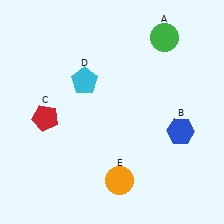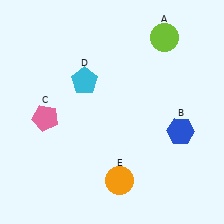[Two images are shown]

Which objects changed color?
A changed from green to lime. C changed from red to pink.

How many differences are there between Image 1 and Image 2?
There are 2 differences between the two images.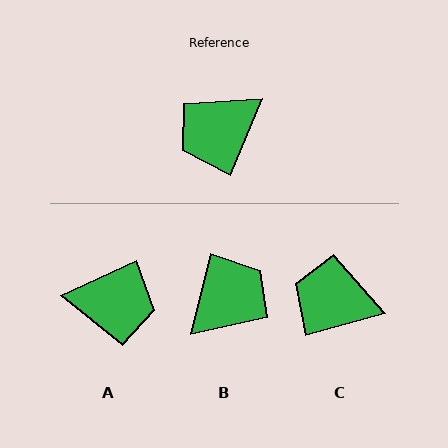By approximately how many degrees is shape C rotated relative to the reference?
Approximately 52 degrees clockwise.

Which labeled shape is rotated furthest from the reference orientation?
B, about 171 degrees away.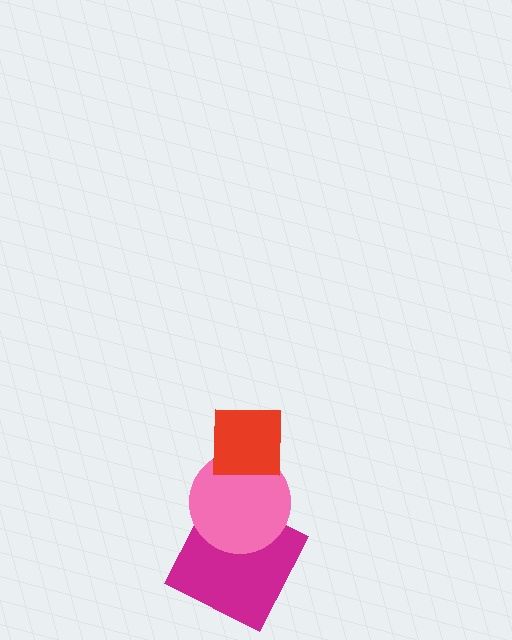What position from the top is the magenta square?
The magenta square is 3rd from the top.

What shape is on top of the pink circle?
The red square is on top of the pink circle.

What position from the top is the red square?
The red square is 1st from the top.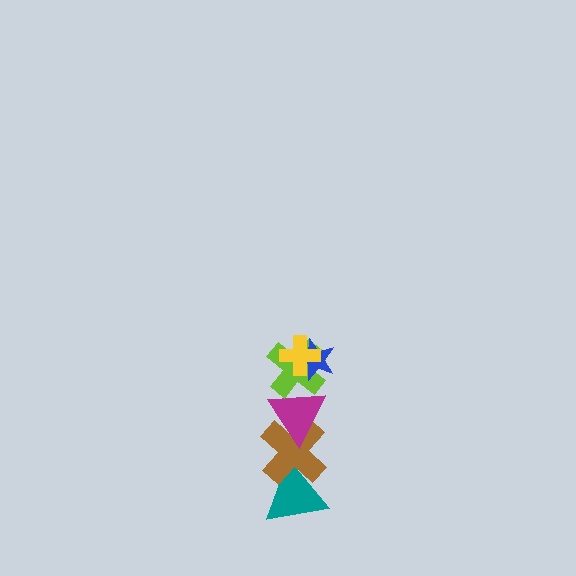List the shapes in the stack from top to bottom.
From top to bottom: the yellow cross, the blue star, the lime cross, the magenta triangle, the brown cross, the teal triangle.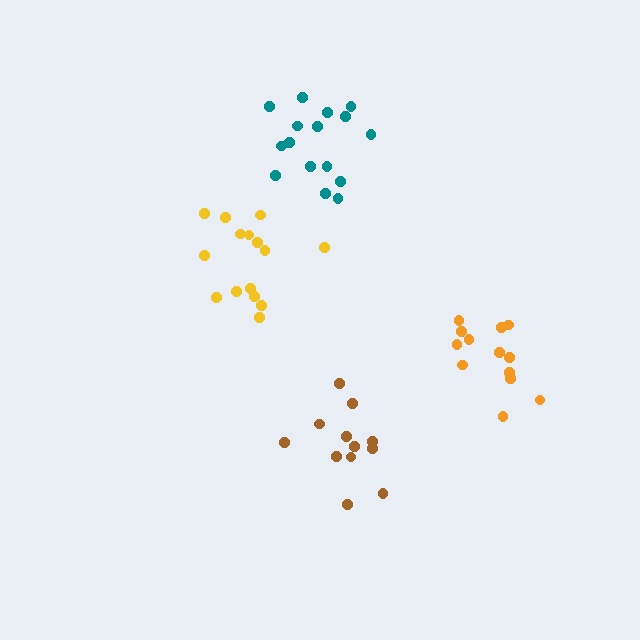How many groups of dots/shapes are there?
There are 4 groups.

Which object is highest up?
The teal cluster is topmost.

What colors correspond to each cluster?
The clusters are colored: brown, teal, yellow, orange.